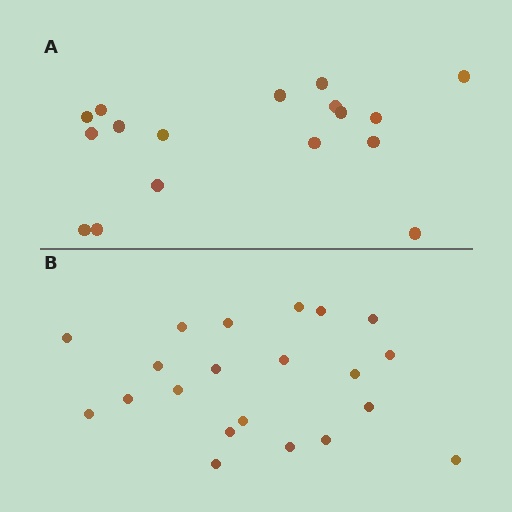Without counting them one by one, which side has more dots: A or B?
Region B (the bottom region) has more dots.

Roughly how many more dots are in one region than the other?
Region B has about 4 more dots than region A.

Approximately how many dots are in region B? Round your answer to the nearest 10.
About 20 dots. (The exact count is 21, which rounds to 20.)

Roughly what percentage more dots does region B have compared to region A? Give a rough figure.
About 25% more.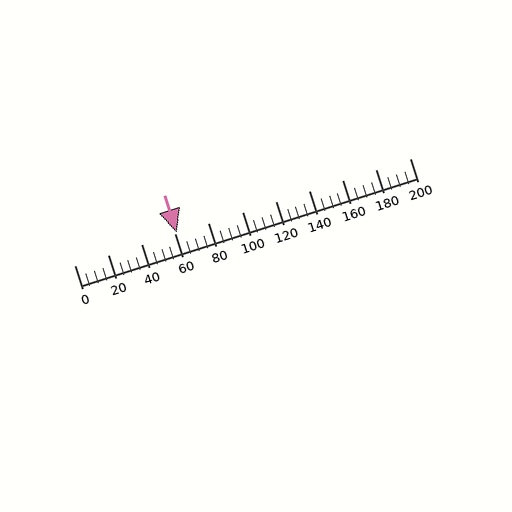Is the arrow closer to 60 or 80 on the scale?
The arrow is closer to 60.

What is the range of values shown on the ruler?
The ruler shows values from 0 to 200.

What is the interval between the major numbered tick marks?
The major tick marks are spaced 20 units apart.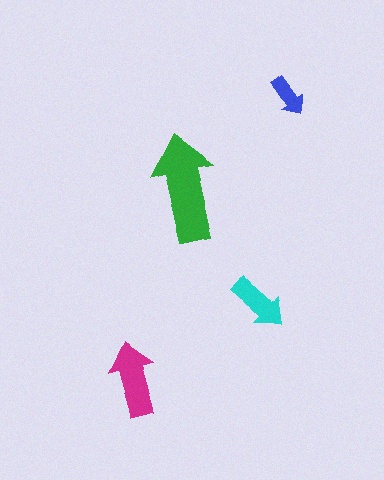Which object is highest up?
The blue arrow is topmost.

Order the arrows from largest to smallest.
the green one, the magenta one, the cyan one, the blue one.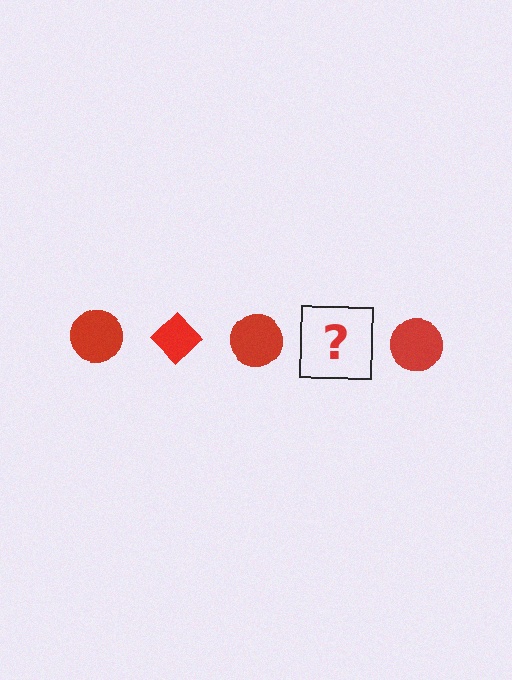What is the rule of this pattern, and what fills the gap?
The rule is that the pattern cycles through circle, diamond shapes in red. The gap should be filled with a red diamond.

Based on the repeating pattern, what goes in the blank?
The blank should be a red diamond.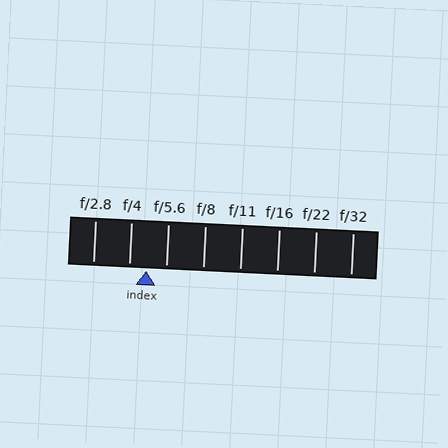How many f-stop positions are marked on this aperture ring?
There are 8 f-stop positions marked.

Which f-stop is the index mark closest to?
The index mark is closest to f/4.